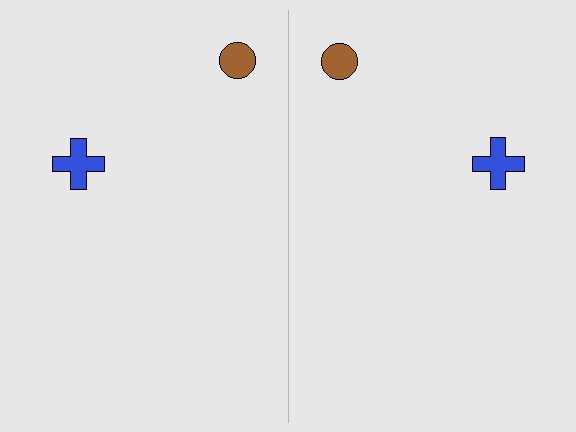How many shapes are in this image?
There are 4 shapes in this image.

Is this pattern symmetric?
Yes, this pattern has bilateral (reflection) symmetry.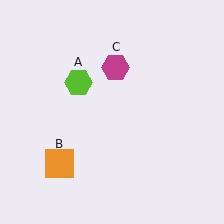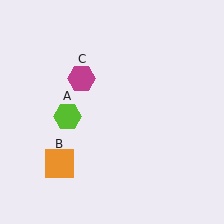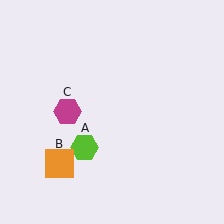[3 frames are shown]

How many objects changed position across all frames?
2 objects changed position: lime hexagon (object A), magenta hexagon (object C).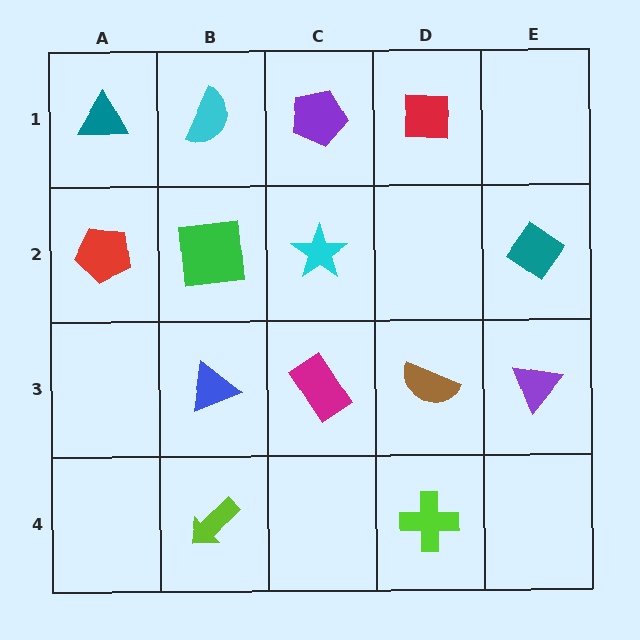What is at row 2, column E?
A teal diamond.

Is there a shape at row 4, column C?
No, that cell is empty.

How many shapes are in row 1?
4 shapes.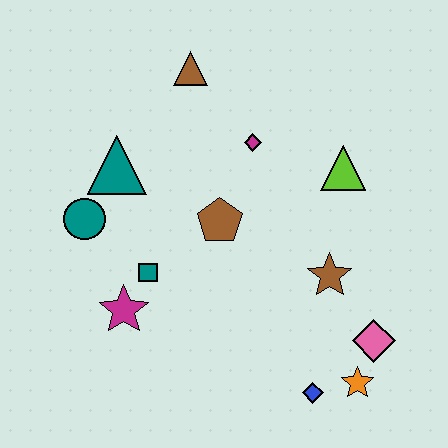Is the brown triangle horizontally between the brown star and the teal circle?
Yes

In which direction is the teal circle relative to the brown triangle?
The teal circle is below the brown triangle.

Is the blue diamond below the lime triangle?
Yes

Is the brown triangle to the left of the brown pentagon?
Yes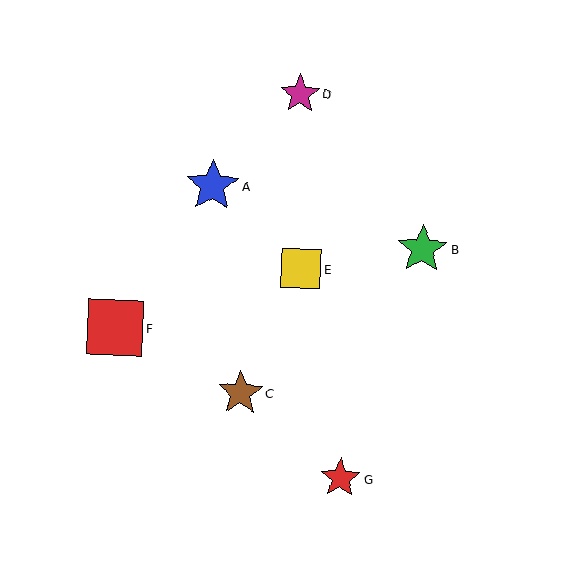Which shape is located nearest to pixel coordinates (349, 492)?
The red star (labeled G) at (340, 478) is nearest to that location.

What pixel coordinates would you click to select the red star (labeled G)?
Click at (340, 478) to select the red star G.